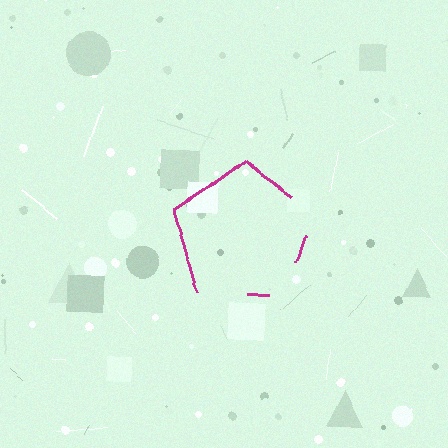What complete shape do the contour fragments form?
The contour fragments form a pentagon.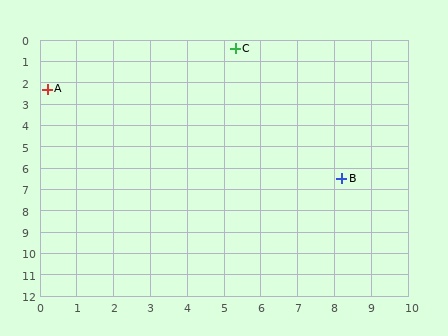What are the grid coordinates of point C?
Point C is at approximately (5.3, 0.4).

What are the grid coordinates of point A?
Point A is at approximately (0.2, 2.3).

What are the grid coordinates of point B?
Point B is at approximately (8.2, 6.5).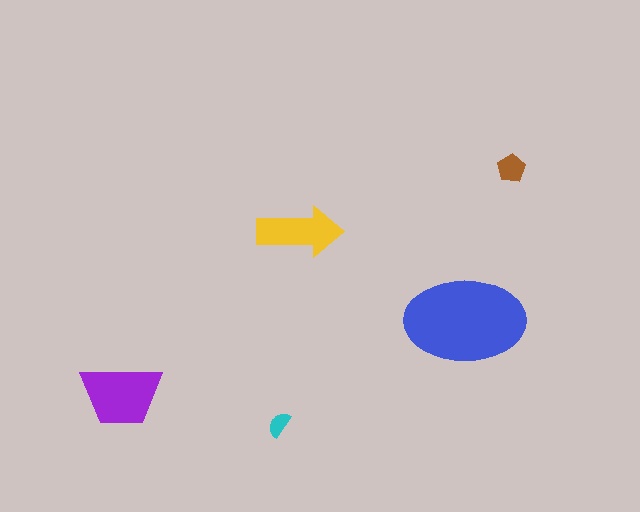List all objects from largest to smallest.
The blue ellipse, the purple trapezoid, the yellow arrow, the brown pentagon, the cyan semicircle.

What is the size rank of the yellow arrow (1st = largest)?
3rd.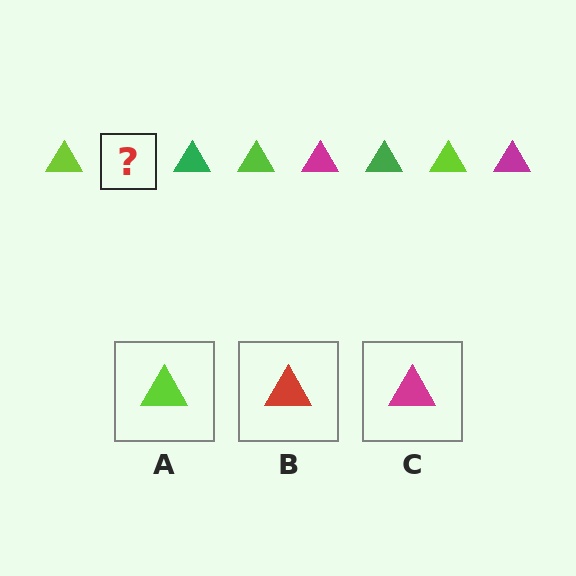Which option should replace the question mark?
Option C.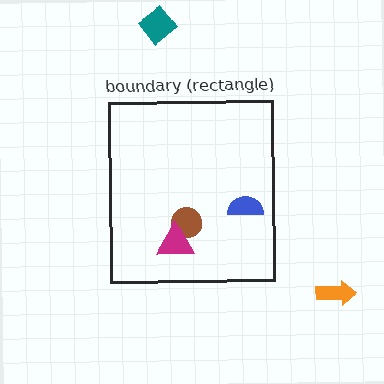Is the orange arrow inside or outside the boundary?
Outside.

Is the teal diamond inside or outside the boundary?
Outside.